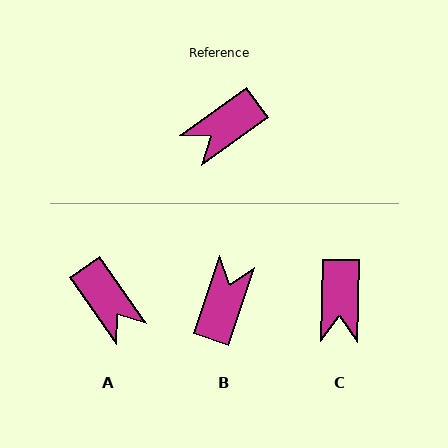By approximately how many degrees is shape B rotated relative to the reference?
Approximately 144 degrees clockwise.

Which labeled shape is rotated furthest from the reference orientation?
B, about 144 degrees away.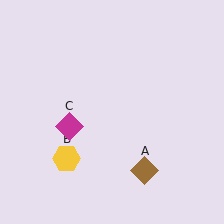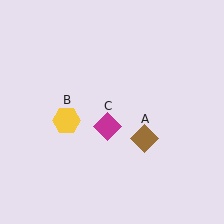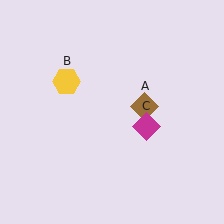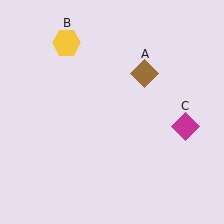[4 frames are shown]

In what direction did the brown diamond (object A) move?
The brown diamond (object A) moved up.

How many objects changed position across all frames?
3 objects changed position: brown diamond (object A), yellow hexagon (object B), magenta diamond (object C).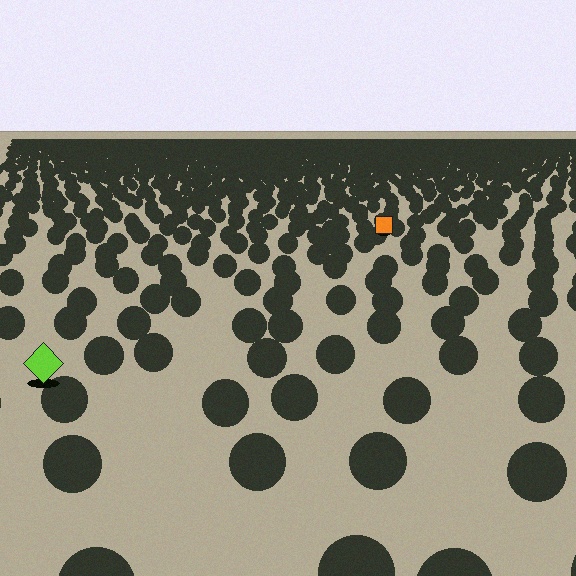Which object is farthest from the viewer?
The orange square is farthest from the viewer. It appears smaller and the ground texture around it is denser.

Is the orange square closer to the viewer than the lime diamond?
No. The lime diamond is closer — you can tell from the texture gradient: the ground texture is coarser near it.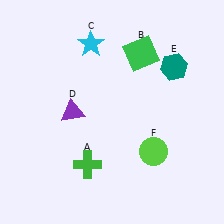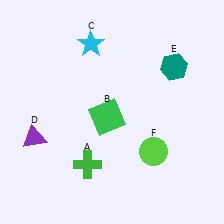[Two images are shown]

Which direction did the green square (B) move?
The green square (B) moved down.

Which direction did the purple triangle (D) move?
The purple triangle (D) moved left.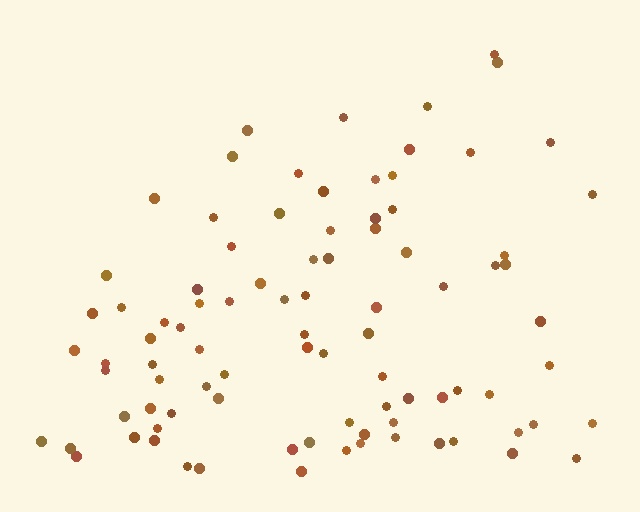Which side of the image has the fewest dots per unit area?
The top.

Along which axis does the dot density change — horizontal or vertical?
Vertical.